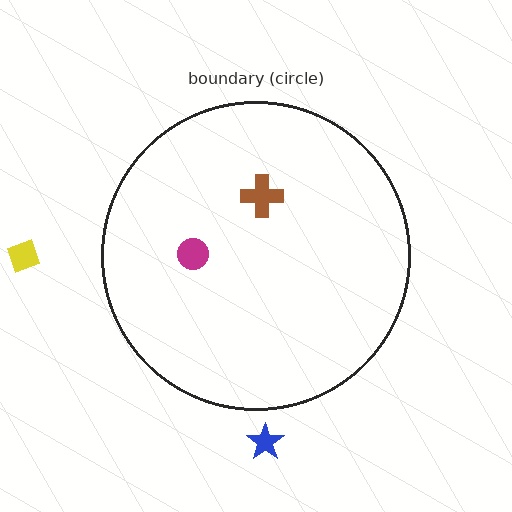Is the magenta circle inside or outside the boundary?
Inside.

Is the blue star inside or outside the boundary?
Outside.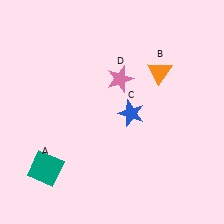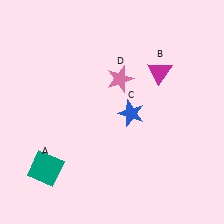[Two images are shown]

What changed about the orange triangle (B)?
In Image 1, B is orange. In Image 2, it changed to magenta.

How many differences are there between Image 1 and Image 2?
There is 1 difference between the two images.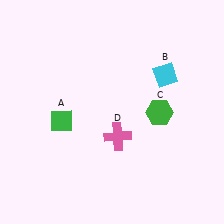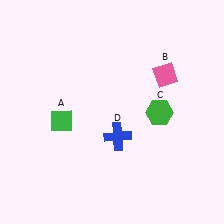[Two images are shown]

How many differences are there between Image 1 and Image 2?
There are 2 differences between the two images.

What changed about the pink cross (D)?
In Image 1, D is pink. In Image 2, it changed to blue.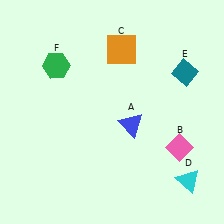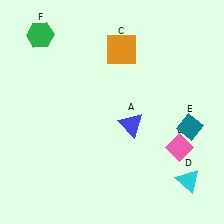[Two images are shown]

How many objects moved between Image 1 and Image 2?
2 objects moved between the two images.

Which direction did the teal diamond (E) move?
The teal diamond (E) moved down.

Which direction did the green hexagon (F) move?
The green hexagon (F) moved up.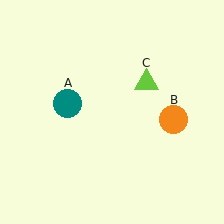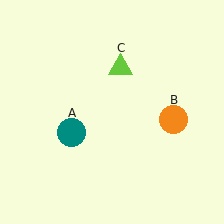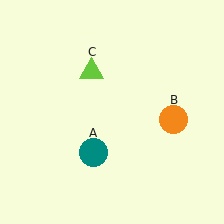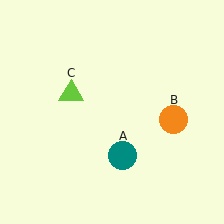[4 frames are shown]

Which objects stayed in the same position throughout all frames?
Orange circle (object B) remained stationary.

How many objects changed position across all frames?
2 objects changed position: teal circle (object A), lime triangle (object C).